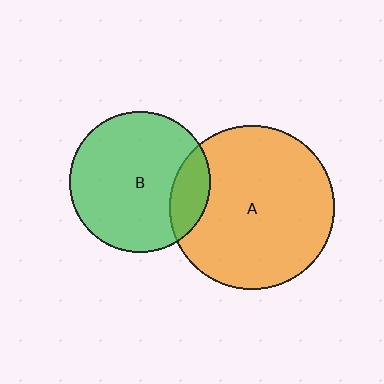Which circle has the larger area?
Circle A (orange).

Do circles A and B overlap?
Yes.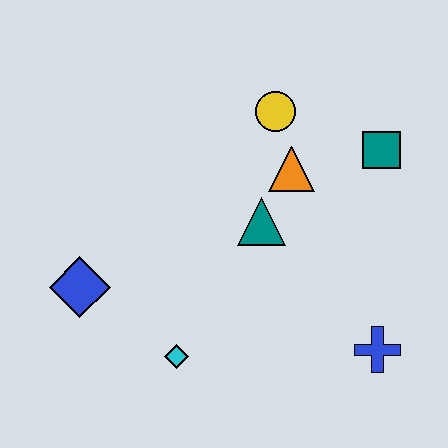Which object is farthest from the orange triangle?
The blue diamond is farthest from the orange triangle.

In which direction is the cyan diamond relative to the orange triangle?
The cyan diamond is below the orange triangle.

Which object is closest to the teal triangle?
The orange triangle is closest to the teal triangle.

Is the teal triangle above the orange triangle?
No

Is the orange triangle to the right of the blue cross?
No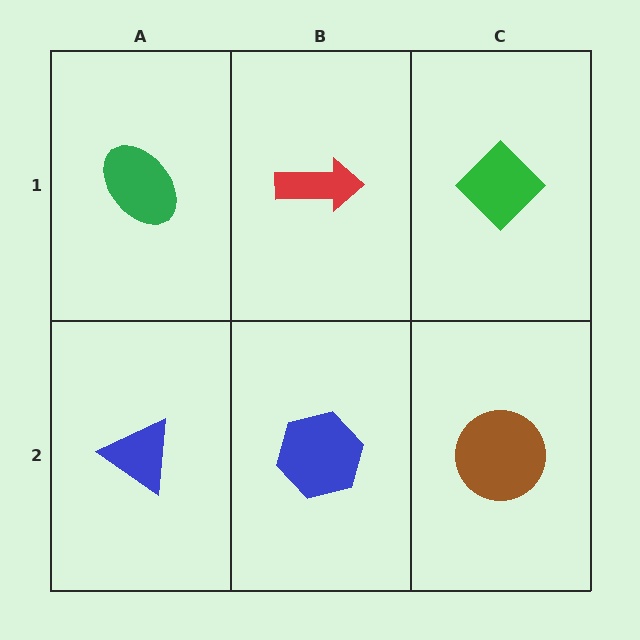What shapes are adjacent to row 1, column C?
A brown circle (row 2, column C), a red arrow (row 1, column B).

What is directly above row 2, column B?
A red arrow.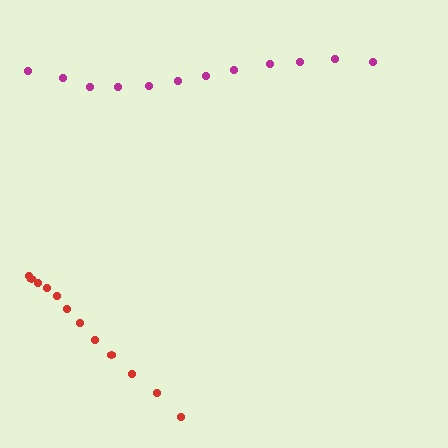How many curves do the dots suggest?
There are 2 distinct paths.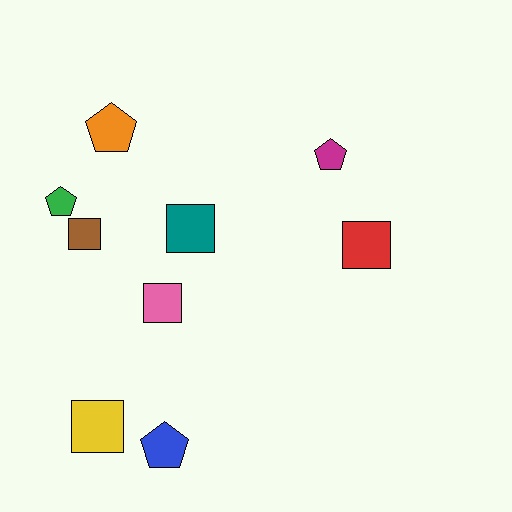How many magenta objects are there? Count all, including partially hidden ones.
There is 1 magenta object.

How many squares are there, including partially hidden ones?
There are 5 squares.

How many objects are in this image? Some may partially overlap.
There are 9 objects.